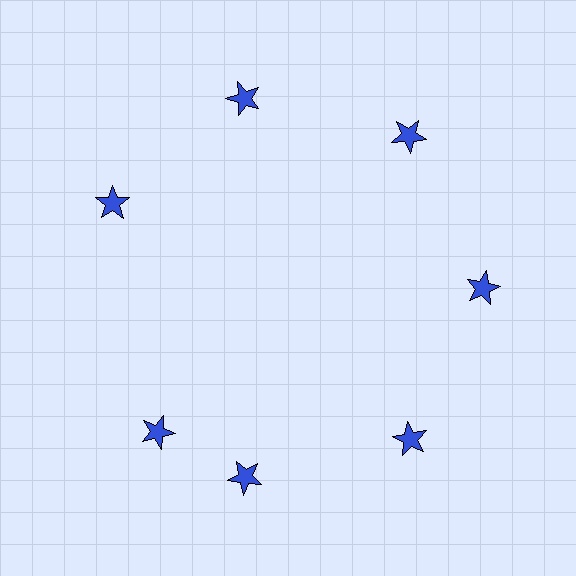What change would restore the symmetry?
The symmetry would be restored by rotating it back into even spacing with its neighbors so that all 7 stars sit at equal angles and equal distance from the center.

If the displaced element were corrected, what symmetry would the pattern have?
It would have 7-fold rotational symmetry — the pattern would map onto itself every 51 degrees.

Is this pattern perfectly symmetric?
No. The 7 blue stars are arranged in a ring, but one element near the 8 o'clock position is rotated out of alignment along the ring, breaking the 7-fold rotational symmetry.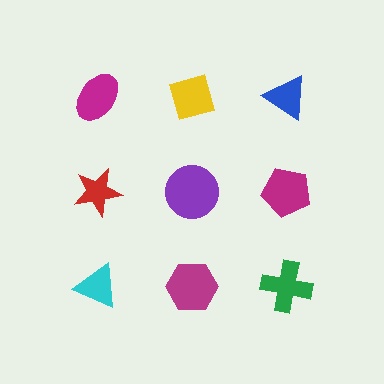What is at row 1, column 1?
A magenta ellipse.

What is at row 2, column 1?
A red star.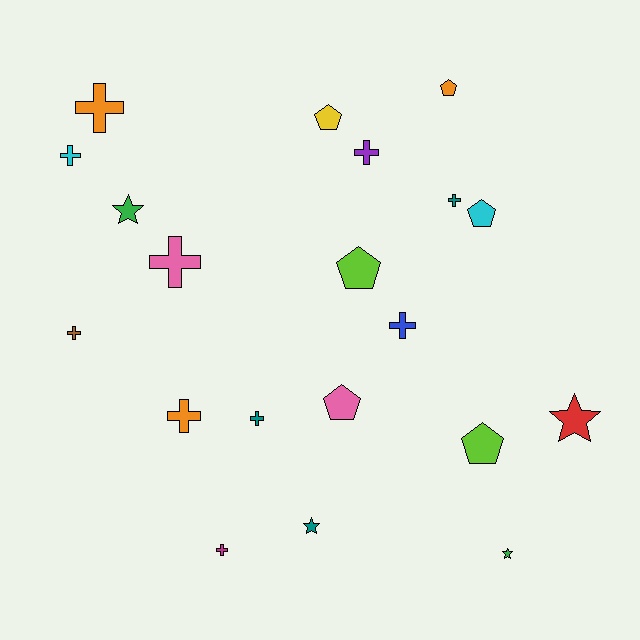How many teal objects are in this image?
There are 3 teal objects.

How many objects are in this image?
There are 20 objects.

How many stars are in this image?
There are 4 stars.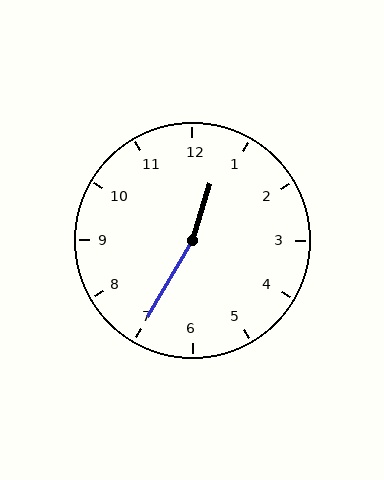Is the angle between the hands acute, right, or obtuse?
It is obtuse.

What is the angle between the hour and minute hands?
Approximately 168 degrees.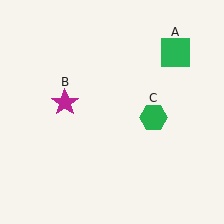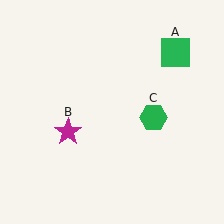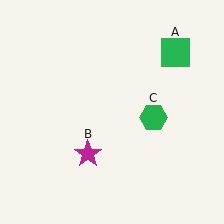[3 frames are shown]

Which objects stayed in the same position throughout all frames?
Green square (object A) and green hexagon (object C) remained stationary.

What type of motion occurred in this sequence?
The magenta star (object B) rotated counterclockwise around the center of the scene.